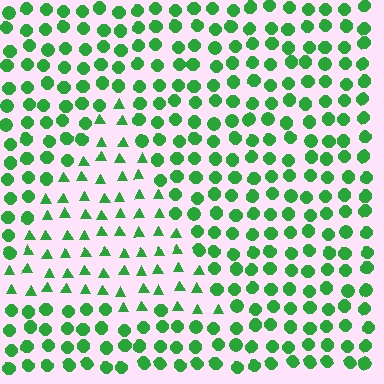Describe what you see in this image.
The image is filled with small green elements arranged in a uniform grid. A triangle-shaped region contains triangles, while the surrounding area contains circles. The boundary is defined purely by the change in element shape.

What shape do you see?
I see a triangle.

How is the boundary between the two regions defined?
The boundary is defined by a change in element shape: triangles inside vs. circles outside. All elements share the same color and spacing.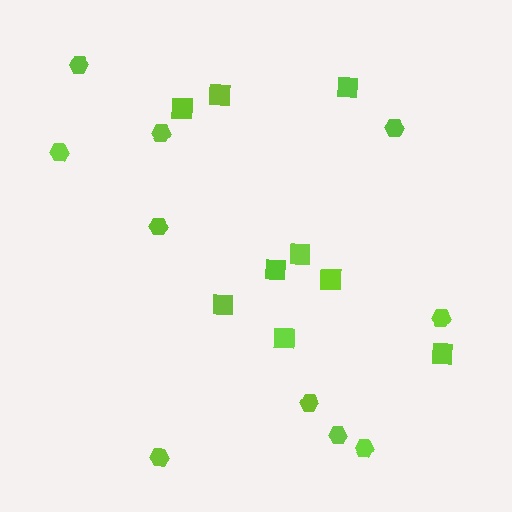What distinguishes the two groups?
There are 2 groups: one group of hexagons (10) and one group of squares (9).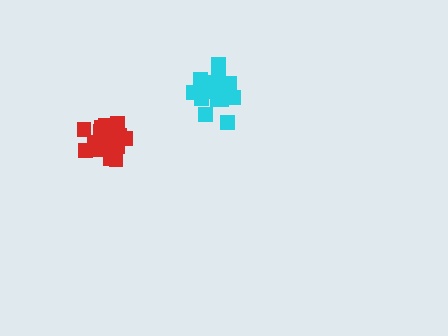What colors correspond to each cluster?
The clusters are colored: red, cyan.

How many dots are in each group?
Group 1: 20 dots, Group 2: 20 dots (40 total).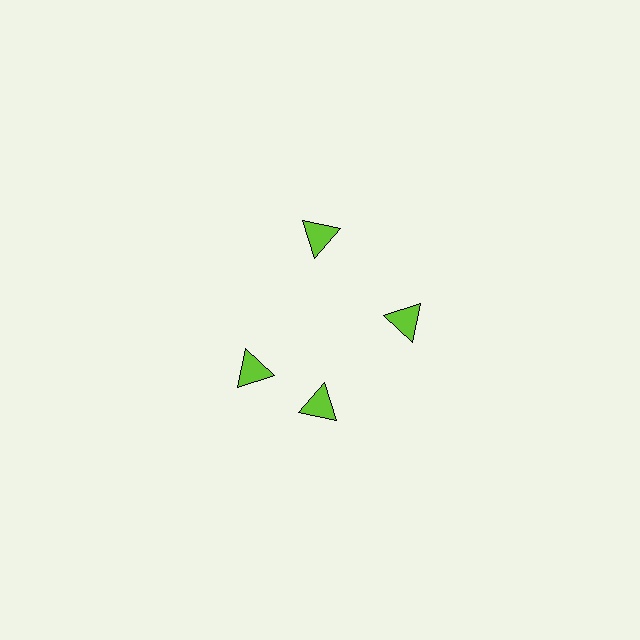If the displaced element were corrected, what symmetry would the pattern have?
It would have 4-fold rotational symmetry — the pattern would map onto itself every 90 degrees.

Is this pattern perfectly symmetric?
No. The 4 lime triangles are arranged in a ring, but one element near the 9 o'clock position is rotated out of alignment along the ring, breaking the 4-fold rotational symmetry.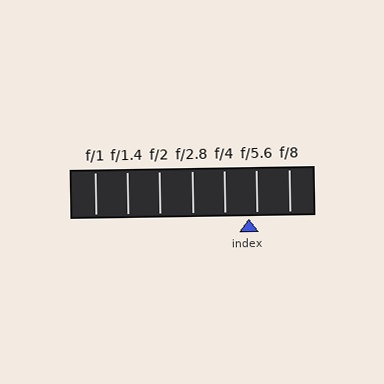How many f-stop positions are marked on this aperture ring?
There are 7 f-stop positions marked.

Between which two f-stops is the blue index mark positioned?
The index mark is between f/4 and f/5.6.